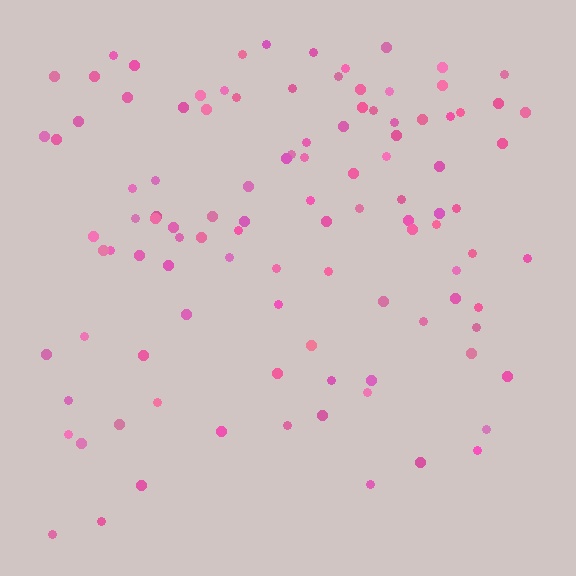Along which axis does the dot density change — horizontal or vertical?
Vertical.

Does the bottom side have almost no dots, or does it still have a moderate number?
Still a moderate number, just noticeably fewer than the top.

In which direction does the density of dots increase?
From bottom to top, with the top side densest.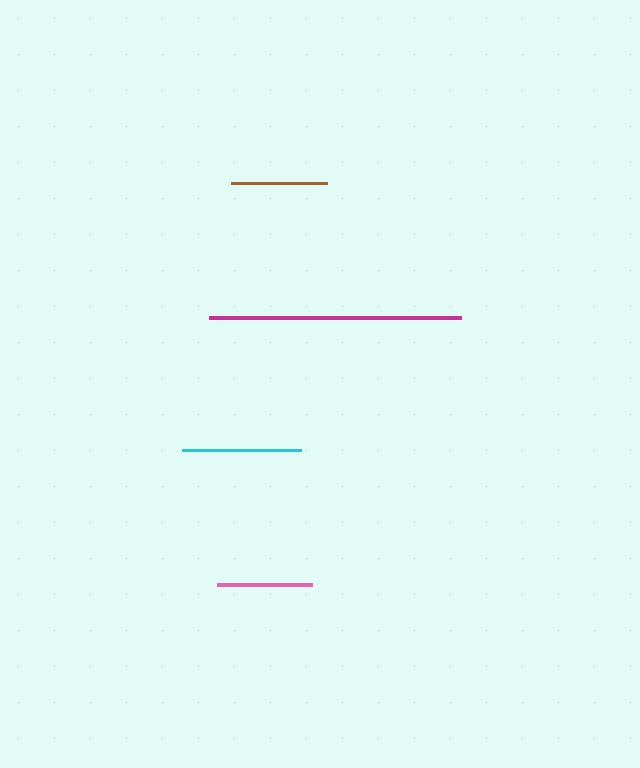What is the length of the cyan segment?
The cyan segment is approximately 119 pixels long.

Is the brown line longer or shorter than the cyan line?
The cyan line is longer than the brown line.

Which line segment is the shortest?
The pink line is the shortest at approximately 95 pixels.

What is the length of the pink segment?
The pink segment is approximately 95 pixels long.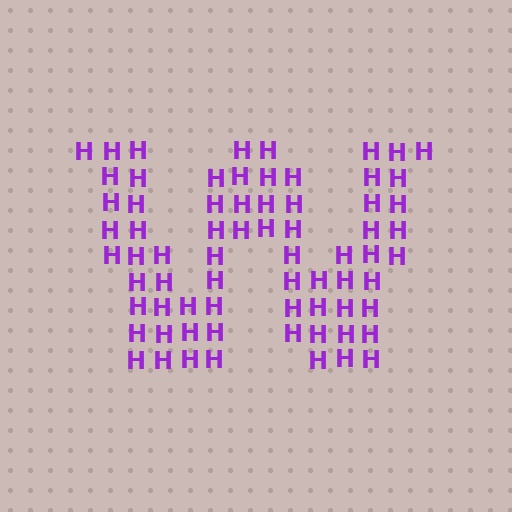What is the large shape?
The large shape is the letter W.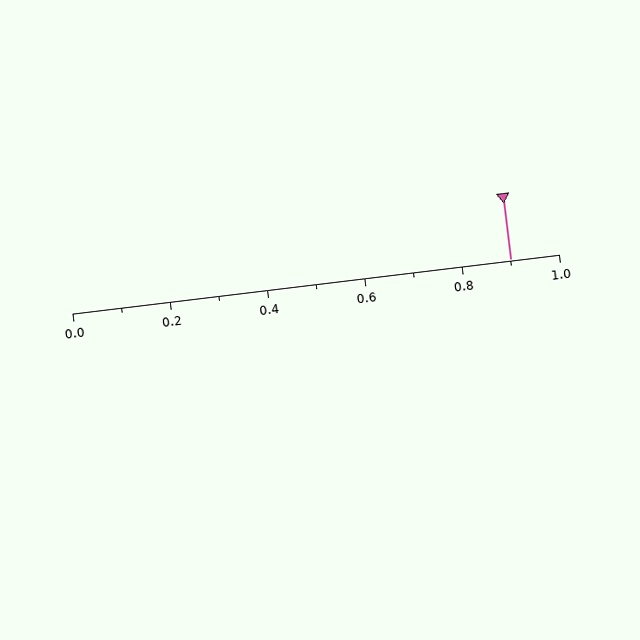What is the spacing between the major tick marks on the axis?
The major ticks are spaced 0.2 apart.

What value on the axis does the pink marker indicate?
The marker indicates approximately 0.9.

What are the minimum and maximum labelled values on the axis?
The axis runs from 0.0 to 1.0.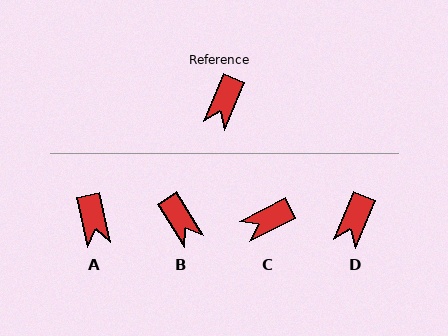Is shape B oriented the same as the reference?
No, it is off by about 54 degrees.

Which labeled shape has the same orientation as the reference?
D.